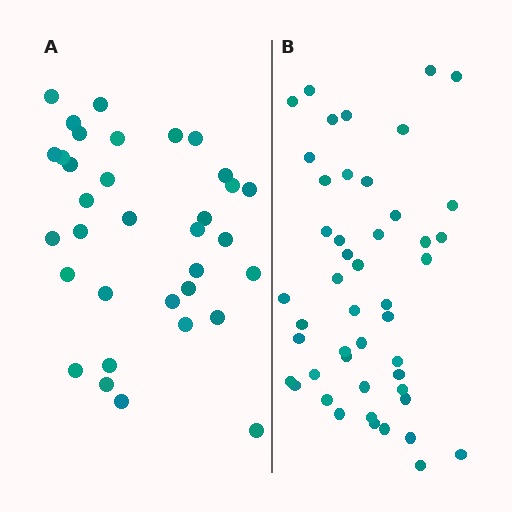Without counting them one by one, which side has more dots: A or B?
Region B (the right region) has more dots.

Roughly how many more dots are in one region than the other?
Region B has approximately 15 more dots than region A.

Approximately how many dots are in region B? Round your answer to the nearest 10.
About 50 dots. (The exact count is 47, which rounds to 50.)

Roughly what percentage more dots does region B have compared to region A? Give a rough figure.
About 40% more.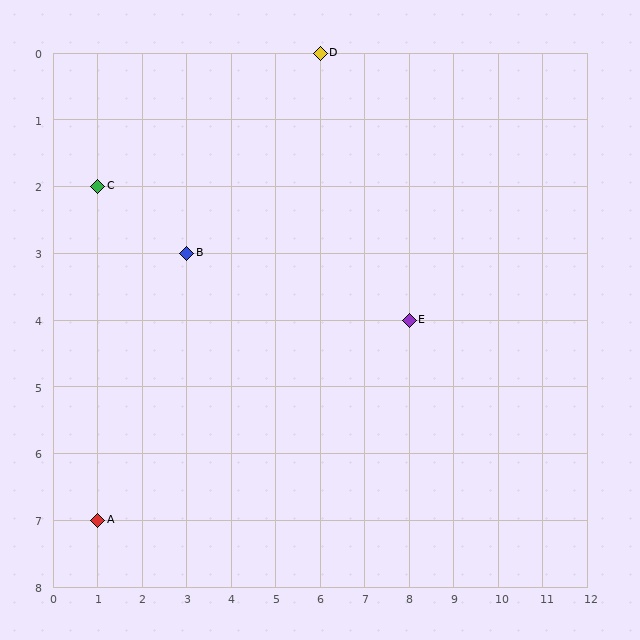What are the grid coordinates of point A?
Point A is at grid coordinates (1, 7).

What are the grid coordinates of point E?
Point E is at grid coordinates (8, 4).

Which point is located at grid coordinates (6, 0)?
Point D is at (6, 0).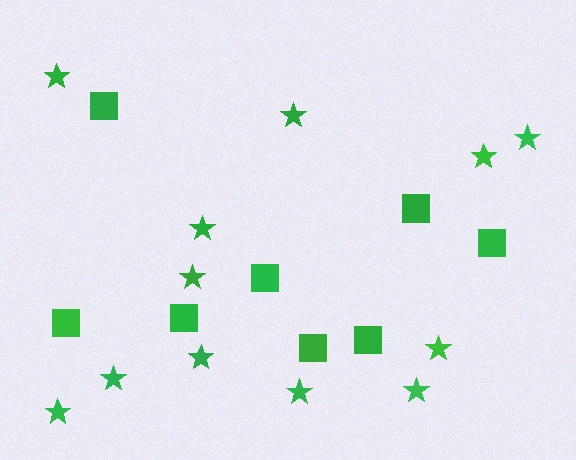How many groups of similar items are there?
There are 2 groups: one group of stars (12) and one group of squares (8).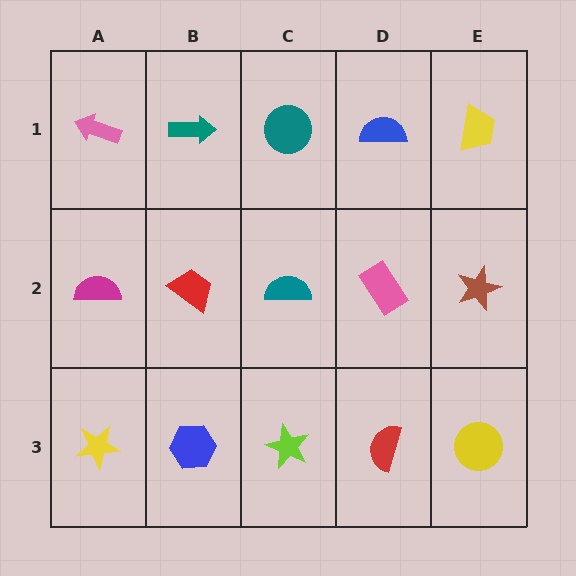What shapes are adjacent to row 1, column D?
A pink rectangle (row 2, column D), a teal circle (row 1, column C), a yellow trapezoid (row 1, column E).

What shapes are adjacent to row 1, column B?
A red trapezoid (row 2, column B), a pink arrow (row 1, column A), a teal circle (row 1, column C).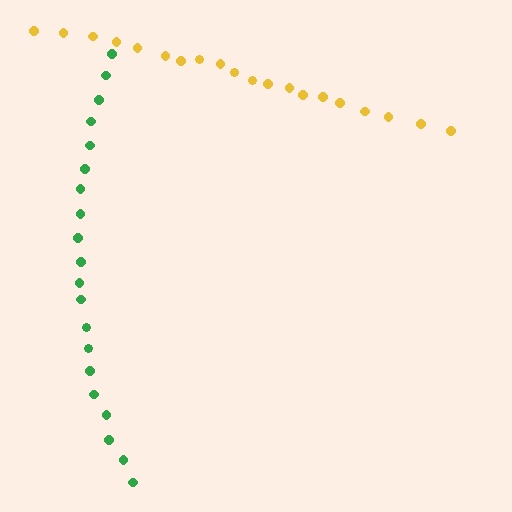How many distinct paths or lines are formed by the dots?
There are 2 distinct paths.